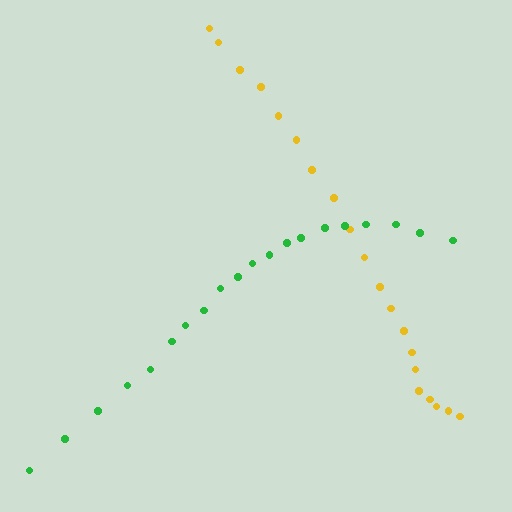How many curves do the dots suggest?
There are 2 distinct paths.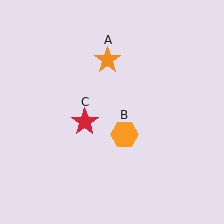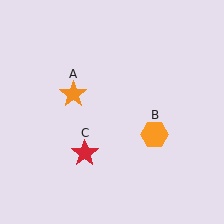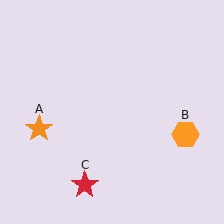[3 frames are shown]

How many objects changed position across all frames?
3 objects changed position: orange star (object A), orange hexagon (object B), red star (object C).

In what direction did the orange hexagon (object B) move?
The orange hexagon (object B) moved right.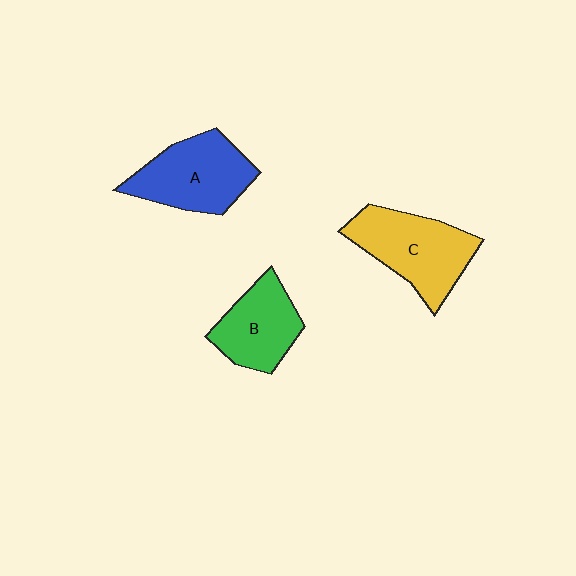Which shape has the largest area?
Shape C (yellow).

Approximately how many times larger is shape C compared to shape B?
Approximately 1.3 times.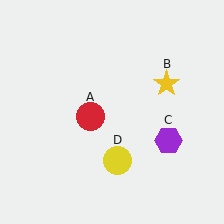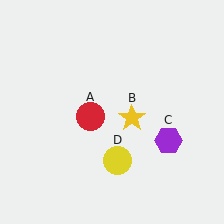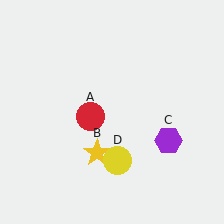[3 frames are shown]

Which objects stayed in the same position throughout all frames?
Red circle (object A) and purple hexagon (object C) and yellow circle (object D) remained stationary.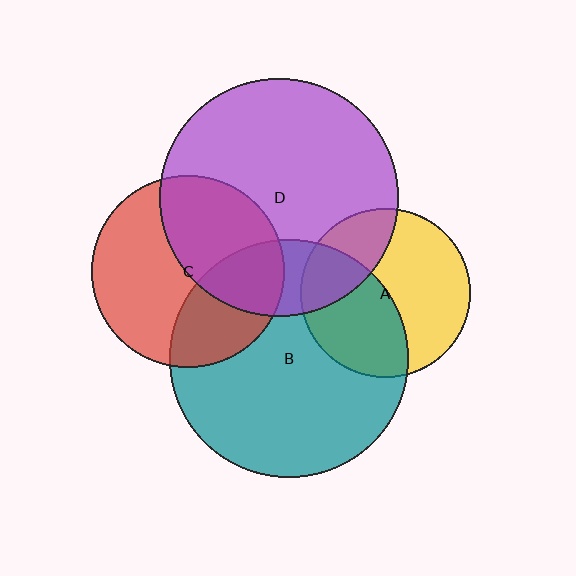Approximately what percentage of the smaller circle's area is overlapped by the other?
Approximately 20%.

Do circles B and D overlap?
Yes.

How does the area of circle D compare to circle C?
Approximately 1.5 times.